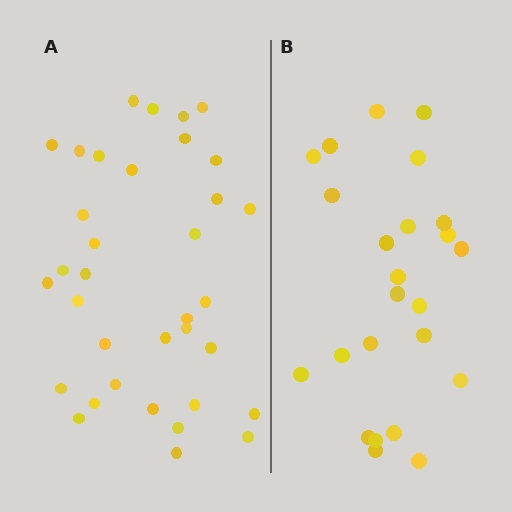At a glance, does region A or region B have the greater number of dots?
Region A (the left region) has more dots.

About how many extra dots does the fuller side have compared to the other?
Region A has roughly 12 or so more dots than region B.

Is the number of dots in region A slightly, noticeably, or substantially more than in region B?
Region A has substantially more. The ratio is roughly 1.5 to 1.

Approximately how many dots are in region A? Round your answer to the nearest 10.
About 40 dots. (The exact count is 35, which rounds to 40.)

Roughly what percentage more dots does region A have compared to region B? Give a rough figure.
About 45% more.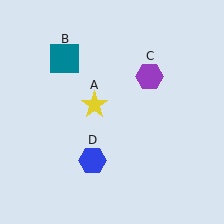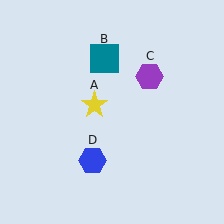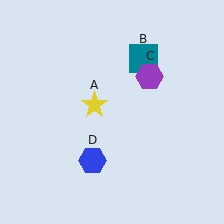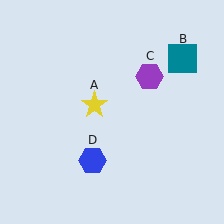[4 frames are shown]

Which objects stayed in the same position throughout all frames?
Yellow star (object A) and purple hexagon (object C) and blue hexagon (object D) remained stationary.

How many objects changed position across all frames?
1 object changed position: teal square (object B).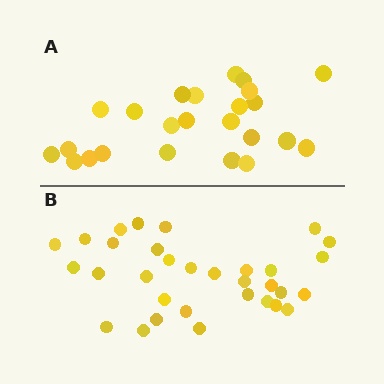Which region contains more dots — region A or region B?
Region B (the bottom region) has more dots.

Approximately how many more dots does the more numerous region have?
Region B has roughly 8 or so more dots than region A.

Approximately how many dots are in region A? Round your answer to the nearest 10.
About 20 dots. (The exact count is 24, which rounds to 20.)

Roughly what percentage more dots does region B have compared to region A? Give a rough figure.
About 35% more.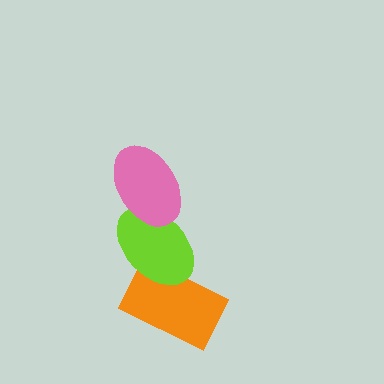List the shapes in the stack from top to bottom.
From top to bottom: the pink ellipse, the lime ellipse, the orange rectangle.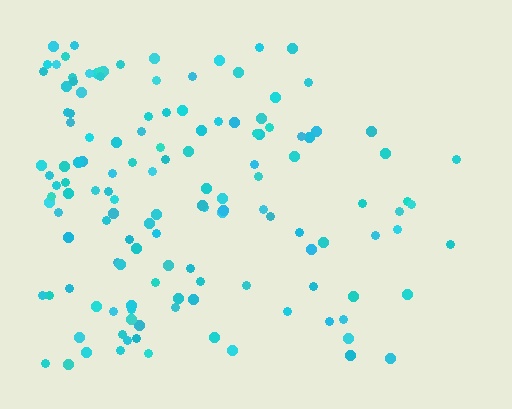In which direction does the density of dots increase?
From right to left, with the left side densest.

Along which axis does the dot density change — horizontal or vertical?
Horizontal.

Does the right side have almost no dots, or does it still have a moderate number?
Still a moderate number, just noticeably fewer than the left.